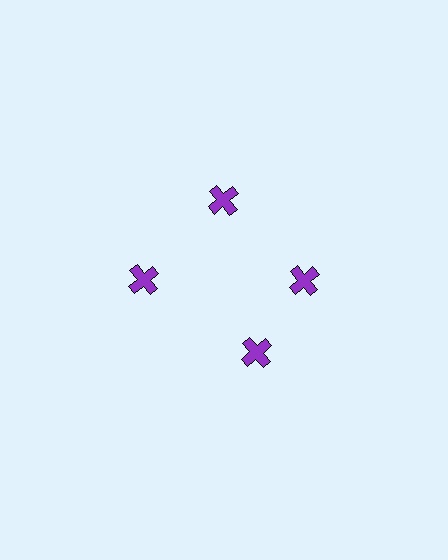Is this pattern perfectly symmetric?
No. The 4 purple crosses are arranged in a ring, but one element near the 6 o'clock position is rotated out of alignment along the ring, breaking the 4-fold rotational symmetry.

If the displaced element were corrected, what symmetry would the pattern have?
It would have 4-fold rotational symmetry — the pattern would map onto itself every 90 degrees.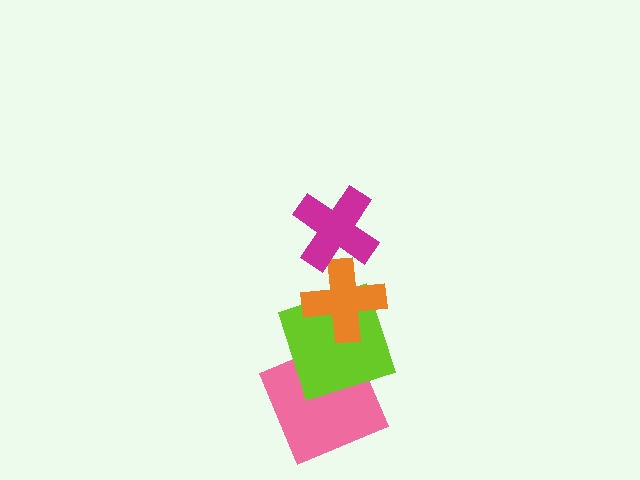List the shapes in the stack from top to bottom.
From top to bottom: the magenta cross, the orange cross, the lime square, the pink square.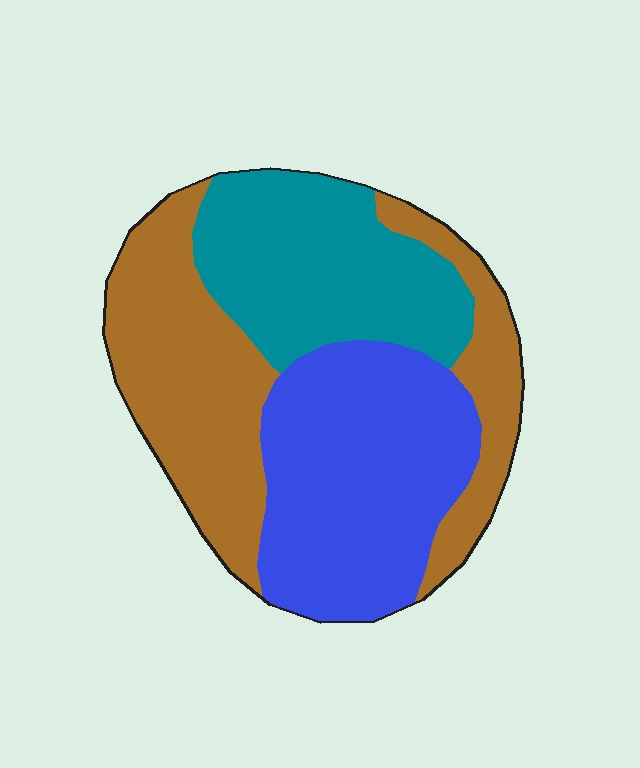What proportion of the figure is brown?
Brown takes up about three eighths (3/8) of the figure.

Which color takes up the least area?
Teal, at roughly 25%.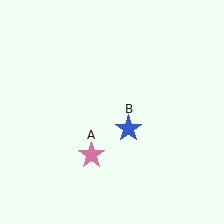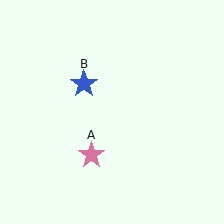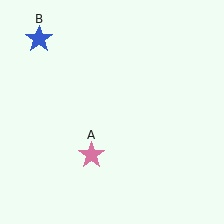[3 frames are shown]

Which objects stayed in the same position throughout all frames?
Pink star (object A) remained stationary.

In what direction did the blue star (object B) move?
The blue star (object B) moved up and to the left.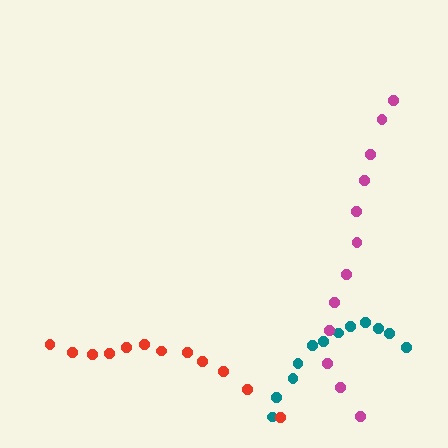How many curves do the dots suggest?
There are 3 distinct paths.